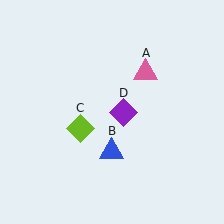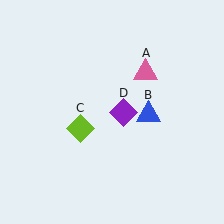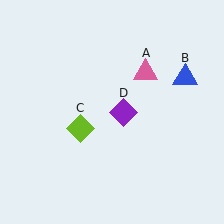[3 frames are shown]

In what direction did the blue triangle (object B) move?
The blue triangle (object B) moved up and to the right.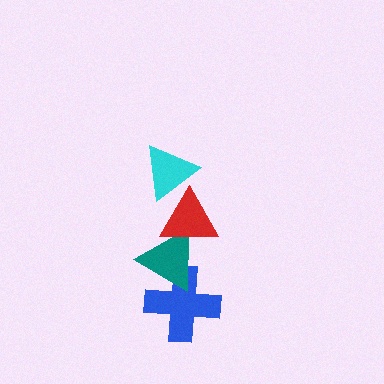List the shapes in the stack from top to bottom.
From top to bottom: the cyan triangle, the red triangle, the teal triangle, the blue cross.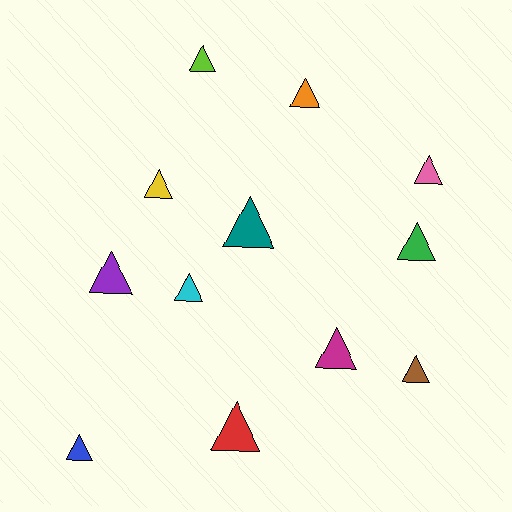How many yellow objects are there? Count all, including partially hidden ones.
There is 1 yellow object.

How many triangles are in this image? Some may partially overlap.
There are 12 triangles.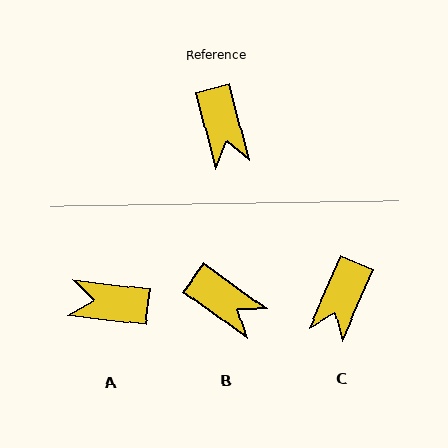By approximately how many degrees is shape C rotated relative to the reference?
Approximately 37 degrees clockwise.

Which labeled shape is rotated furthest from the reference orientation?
A, about 111 degrees away.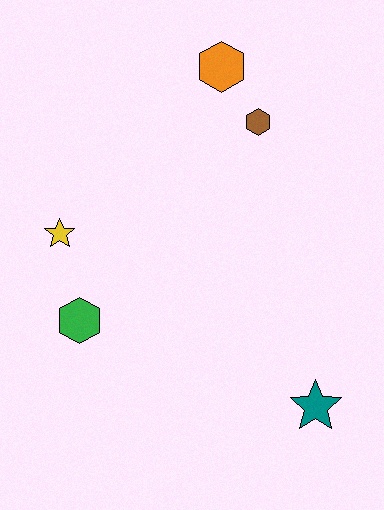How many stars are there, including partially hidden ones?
There are 2 stars.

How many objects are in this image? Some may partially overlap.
There are 5 objects.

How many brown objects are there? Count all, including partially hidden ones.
There is 1 brown object.